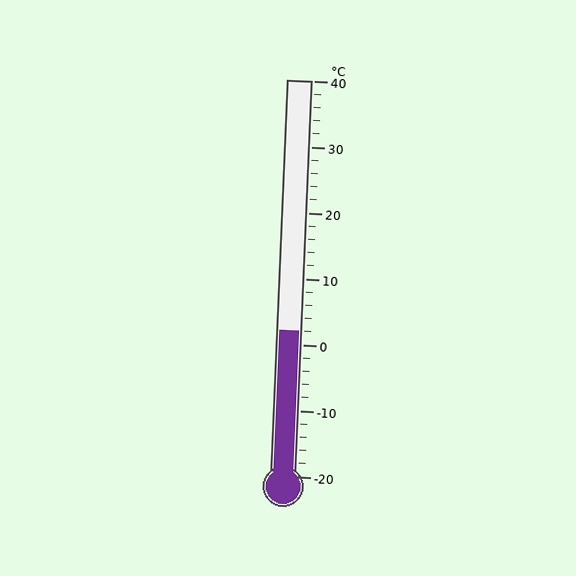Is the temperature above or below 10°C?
The temperature is below 10°C.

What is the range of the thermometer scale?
The thermometer scale ranges from -20°C to 40°C.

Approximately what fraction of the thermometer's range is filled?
The thermometer is filled to approximately 35% of its range.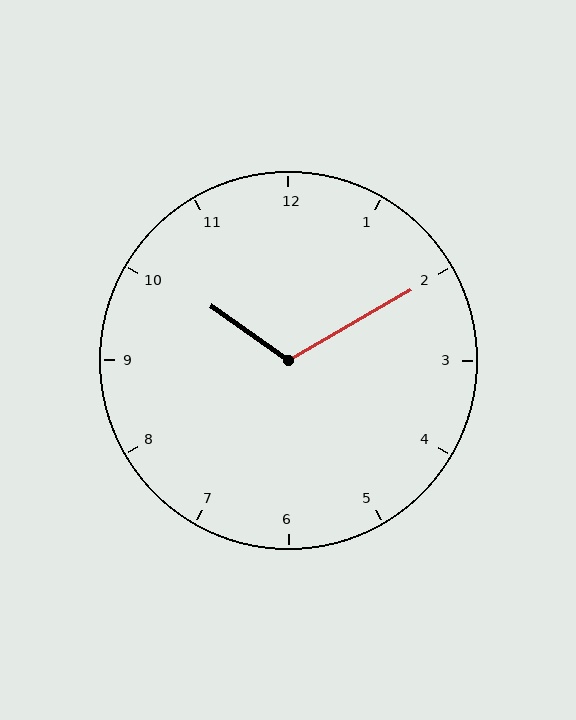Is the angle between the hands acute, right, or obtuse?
It is obtuse.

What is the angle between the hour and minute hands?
Approximately 115 degrees.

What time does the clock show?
10:10.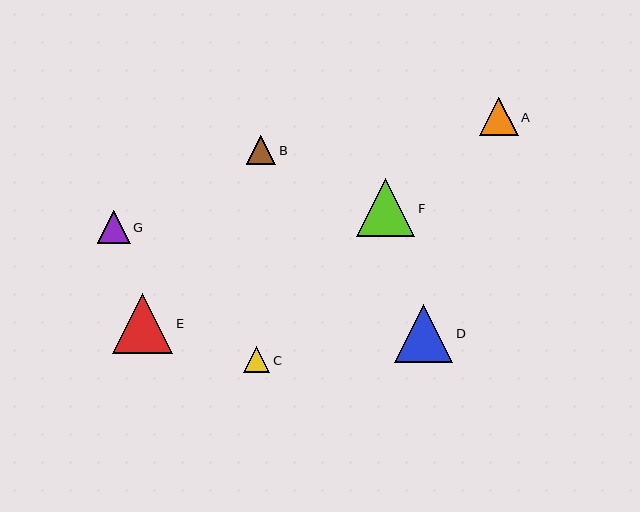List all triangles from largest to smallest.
From largest to smallest: E, D, F, A, G, B, C.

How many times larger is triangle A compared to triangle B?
Triangle A is approximately 1.3 times the size of triangle B.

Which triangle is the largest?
Triangle E is the largest with a size of approximately 60 pixels.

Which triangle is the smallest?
Triangle C is the smallest with a size of approximately 26 pixels.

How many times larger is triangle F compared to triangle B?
Triangle F is approximately 2.0 times the size of triangle B.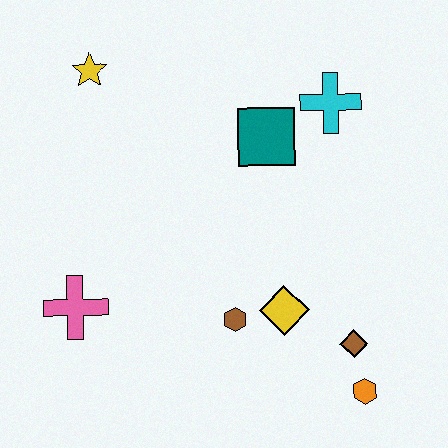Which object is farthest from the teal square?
The orange hexagon is farthest from the teal square.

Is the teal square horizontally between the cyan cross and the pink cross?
Yes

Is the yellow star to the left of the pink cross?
No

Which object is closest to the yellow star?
The teal square is closest to the yellow star.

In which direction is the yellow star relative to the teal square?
The yellow star is to the left of the teal square.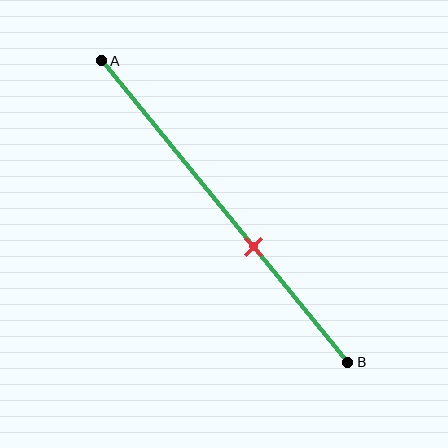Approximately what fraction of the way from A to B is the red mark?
The red mark is approximately 60% of the way from A to B.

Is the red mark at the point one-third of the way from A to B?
No, the mark is at about 60% from A, not at the 33% one-third point.